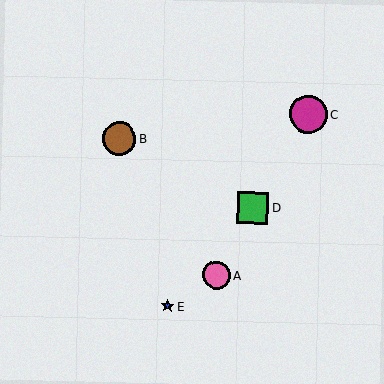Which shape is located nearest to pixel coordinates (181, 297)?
The blue star (labeled E) at (168, 306) is nearest to that location.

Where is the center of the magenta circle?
The center of the magenta circle is at (308, 114).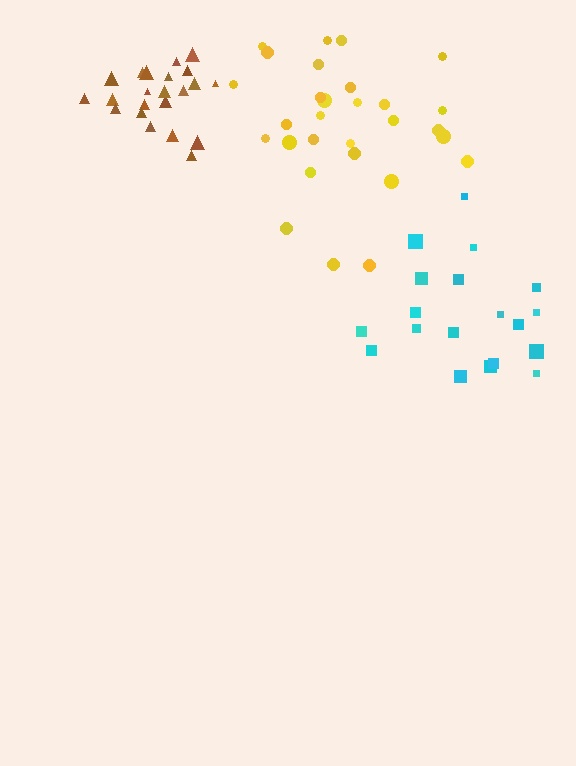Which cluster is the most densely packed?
Brown.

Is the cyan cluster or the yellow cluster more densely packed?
Yellow.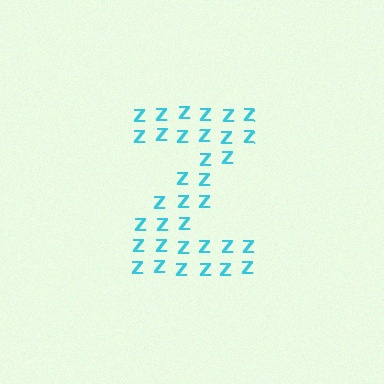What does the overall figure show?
The overall figure shows the letter Z.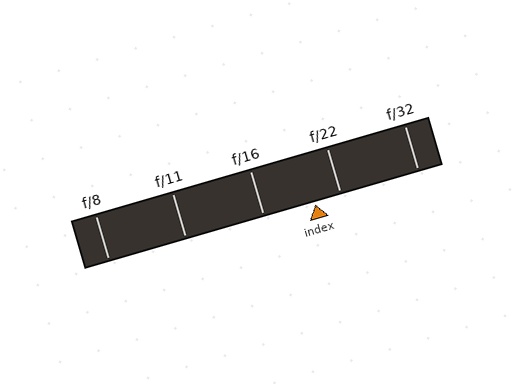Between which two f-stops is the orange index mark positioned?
The index mark is between f/16 and f/22.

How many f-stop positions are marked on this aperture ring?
There are 5 f-stop positions marked.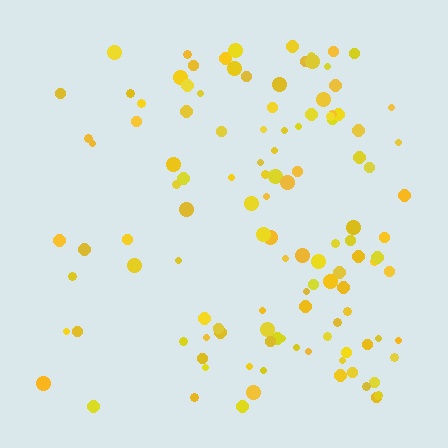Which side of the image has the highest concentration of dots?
The right.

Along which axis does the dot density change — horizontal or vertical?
Horizontal.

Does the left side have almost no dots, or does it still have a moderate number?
Still a moderate number, just noticeably fewer than the right.